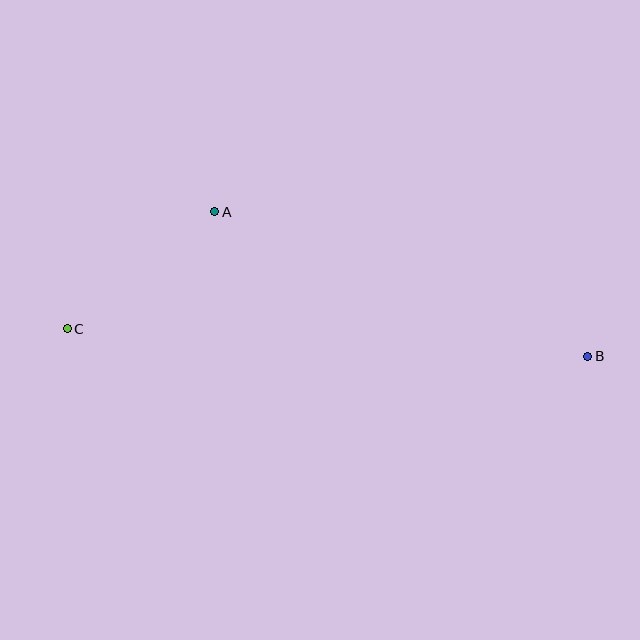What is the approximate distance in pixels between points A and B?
The distance between A and B is approximately 400 pixels.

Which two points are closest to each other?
Points A and C are closest to each other.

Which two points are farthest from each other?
Points B and C are farthest from each other.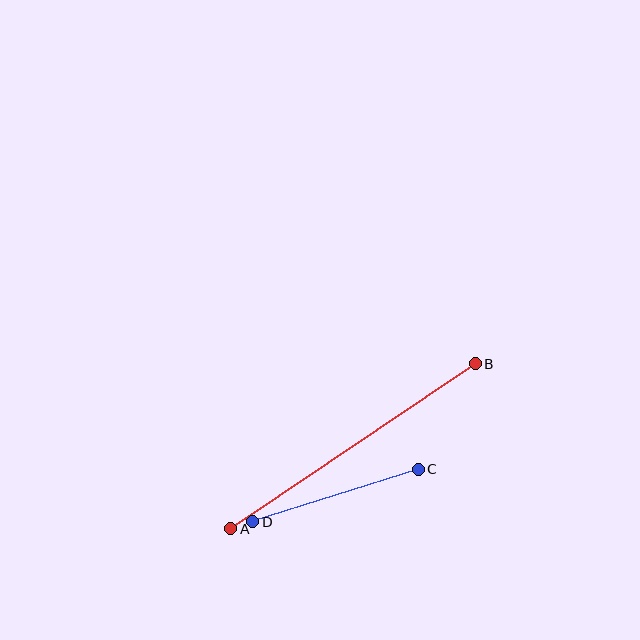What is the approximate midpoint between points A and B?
The midpoint is at approximately (353, 446) pixels.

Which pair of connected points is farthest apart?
Points A and B are farthest apart.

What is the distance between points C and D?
The distance is approximately 174 pixels.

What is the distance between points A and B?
The distance is approximately 295 pixels.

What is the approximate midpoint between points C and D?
The midpoint is at approximately (336, 495) pixels.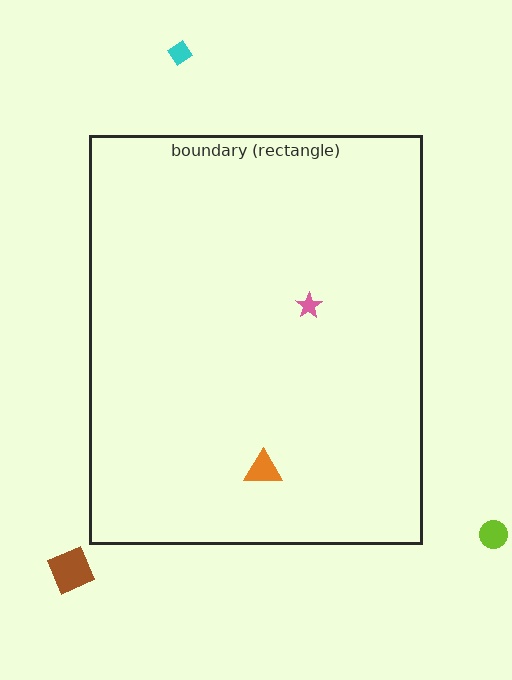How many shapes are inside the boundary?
2 inside, 3 outside.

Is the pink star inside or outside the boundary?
Inside.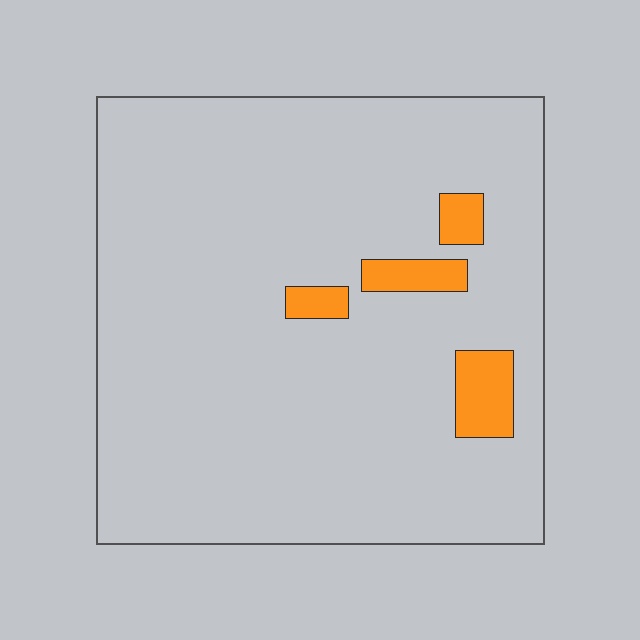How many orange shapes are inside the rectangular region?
4.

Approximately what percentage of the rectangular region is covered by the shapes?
Approximately 5%.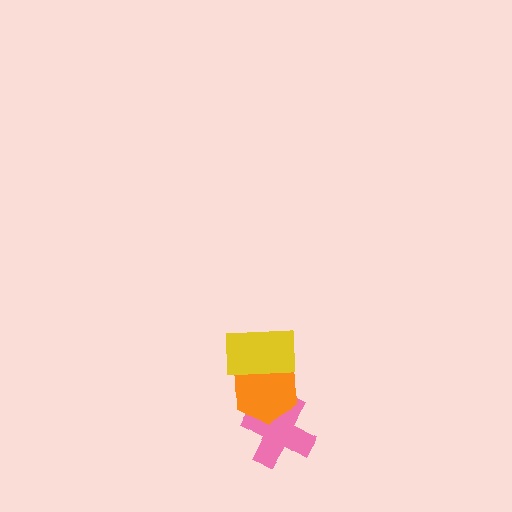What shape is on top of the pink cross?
The orange hexagon is on top of the pink cross.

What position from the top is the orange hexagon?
The orange hexagon is 2nd from the top.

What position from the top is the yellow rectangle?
The yellow rectangle is 1st from the top.